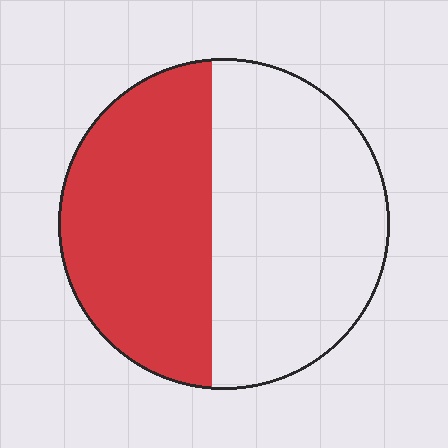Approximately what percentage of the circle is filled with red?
Approximately 45%.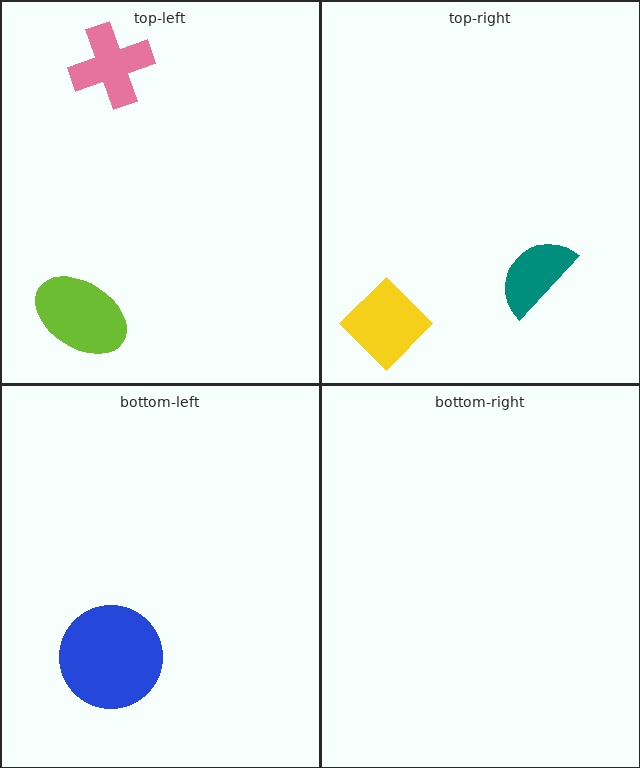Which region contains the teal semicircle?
The top-right region.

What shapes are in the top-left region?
The pink cross, the lime ellipse.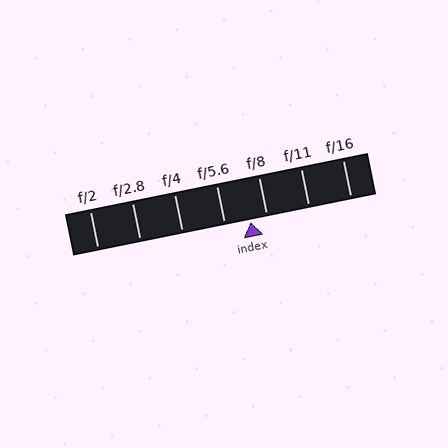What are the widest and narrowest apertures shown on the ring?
The widest aperture shown is f/2 and the narrowest is f/16.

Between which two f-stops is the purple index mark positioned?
The index mark is between f/5.6 and f/8.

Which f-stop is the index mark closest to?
The index mark is closest to f/8.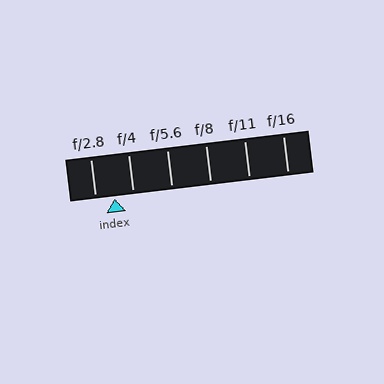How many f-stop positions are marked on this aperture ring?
There are 6 f-stop positions marked.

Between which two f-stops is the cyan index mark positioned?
The index mark is between f/2.8 and f/4.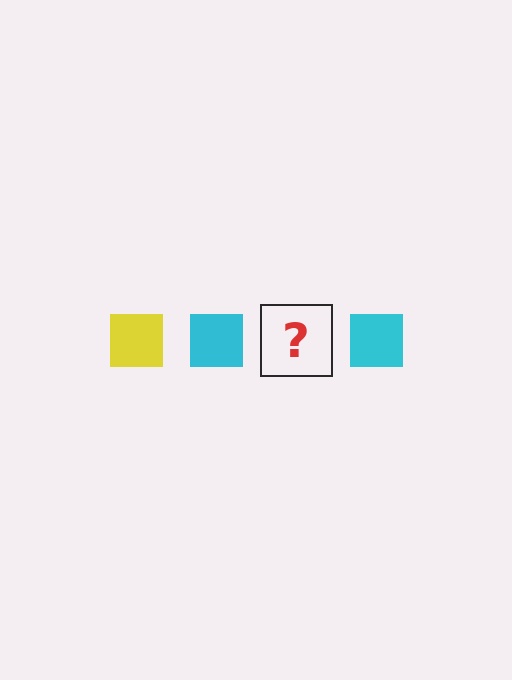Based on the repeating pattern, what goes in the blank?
The blank should be a yellow square.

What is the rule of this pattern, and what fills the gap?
The rule is that the pattern cycles through yellow, cyan squares. The gap should be filled with a yellow square.